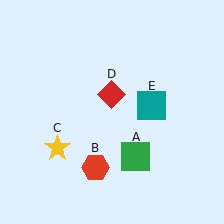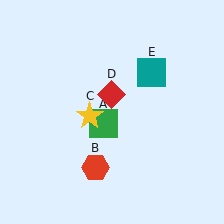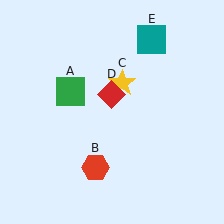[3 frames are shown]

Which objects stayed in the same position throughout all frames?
Red hexagon (object B) and red diamond (object D) remained stationary.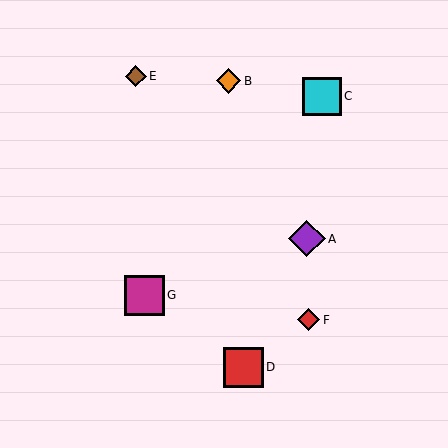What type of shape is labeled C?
Shape C is a cyan square.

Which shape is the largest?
The red square (labeled D) is the largest.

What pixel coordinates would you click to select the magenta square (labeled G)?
Click at (144, 295) to select the magenta square G.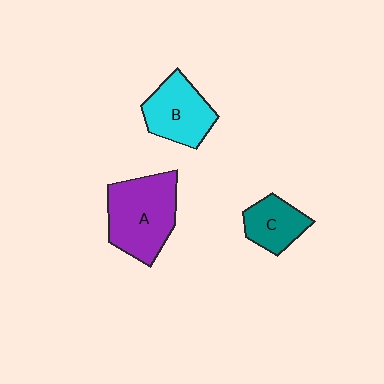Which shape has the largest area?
Shape A (purple).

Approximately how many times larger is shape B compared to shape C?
Approximately 1.4 times.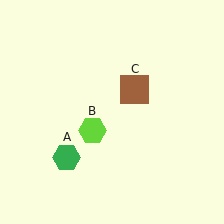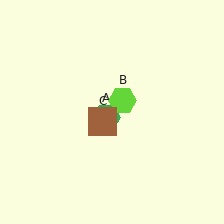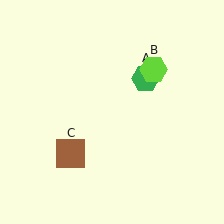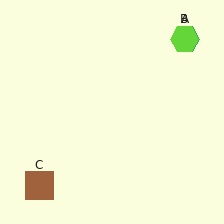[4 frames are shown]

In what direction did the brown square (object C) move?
The brown square (object C) moved down and to the left.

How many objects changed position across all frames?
3 objects changed position: green hexagon (object A), lime hexagon (object B), brown square (object C).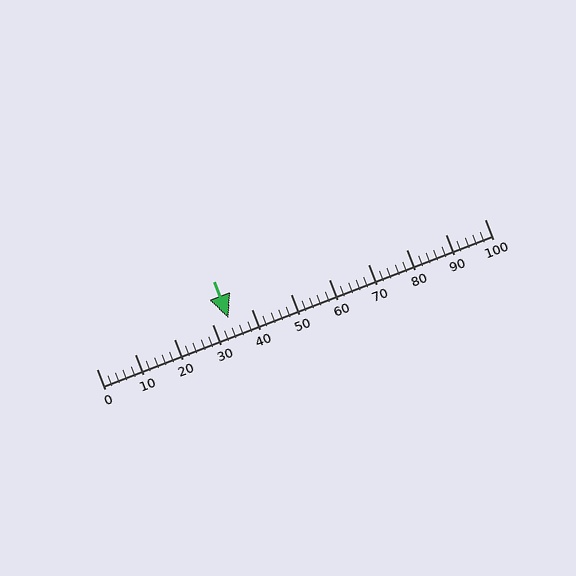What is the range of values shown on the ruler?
The ruler shows values from 0 to 100.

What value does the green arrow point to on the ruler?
The green arrow points to approximately 34.